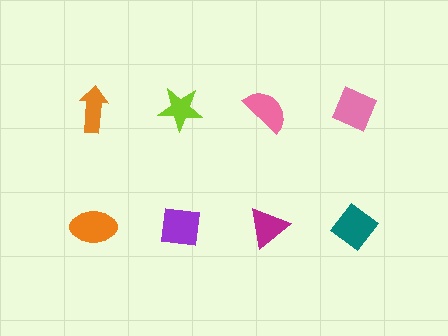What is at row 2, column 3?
A magenta triangle.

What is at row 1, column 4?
A pink diamond.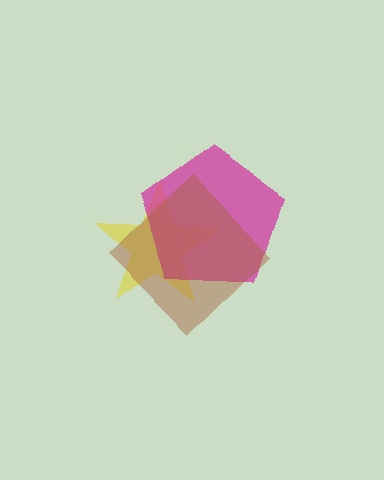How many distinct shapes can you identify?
There are 3 distinct shapes: a yellow star, a magenta pentagon, a brown diamond.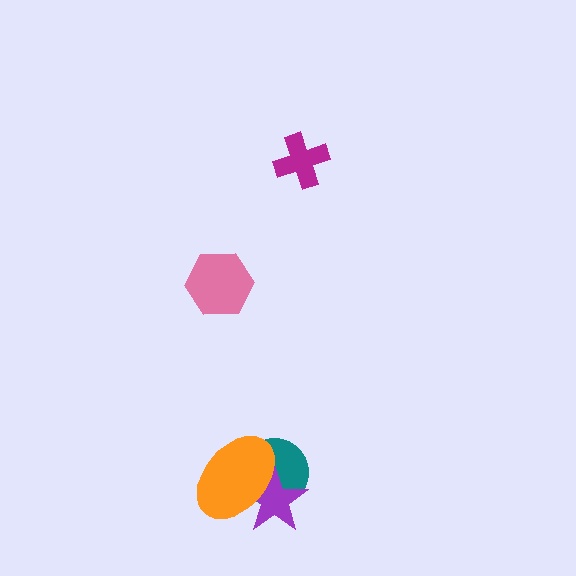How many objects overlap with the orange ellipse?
2 objects overlap with the orange ellipse.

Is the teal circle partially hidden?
Yes, it is partially covered by another shape.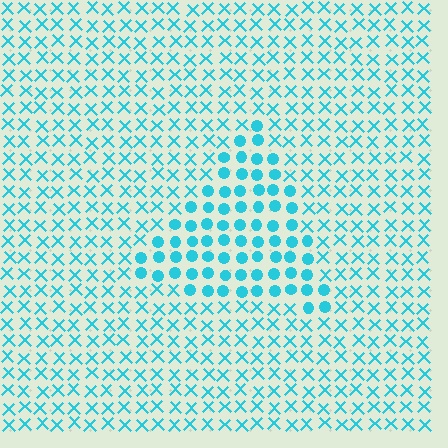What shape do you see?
I see a triangle.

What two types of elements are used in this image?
The image uses circles inside the triangle region and X marks outside it.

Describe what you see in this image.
The image is filled with small cyan elements arranged in a uniform grid. A triangle-shaped region contains circles, while the surrounding area contains X marks. The boundary is defined purely by the change in element shape.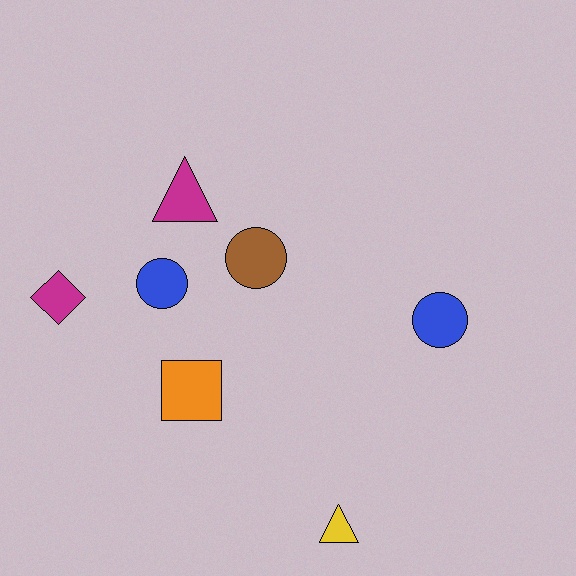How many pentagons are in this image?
There are no pentagons.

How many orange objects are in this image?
There is 1 orange object.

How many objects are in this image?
There are 7 objects.